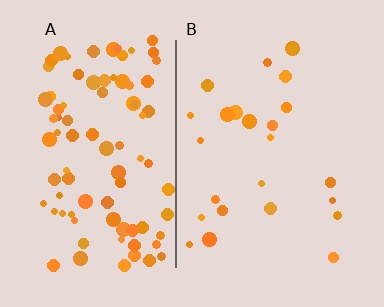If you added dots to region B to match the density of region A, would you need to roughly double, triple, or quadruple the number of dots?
Approximately quadruple.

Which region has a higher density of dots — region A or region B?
A (the left).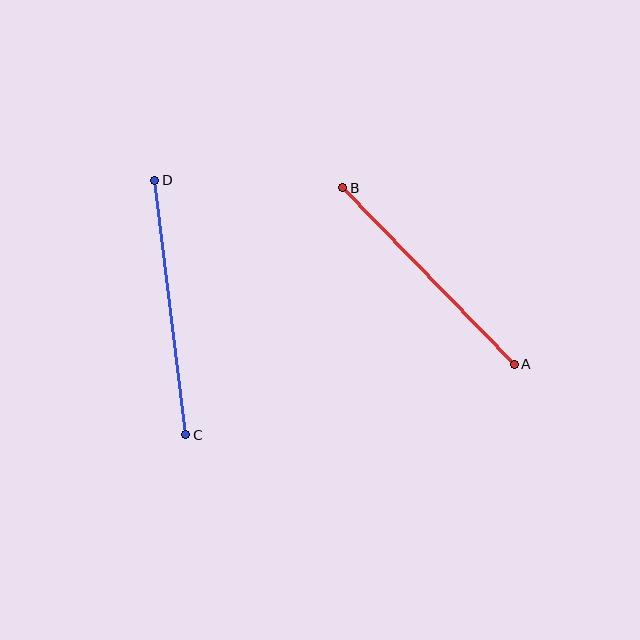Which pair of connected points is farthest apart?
Points C and D are farthest apart.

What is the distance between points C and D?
The distance is approximately 256 pixels.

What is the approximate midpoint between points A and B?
The midpoint is at approximately (429, 276) pixels.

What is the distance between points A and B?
The distance is approximately 246 pixels.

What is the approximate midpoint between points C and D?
The midpoint is at approximately (170, 308) pixels.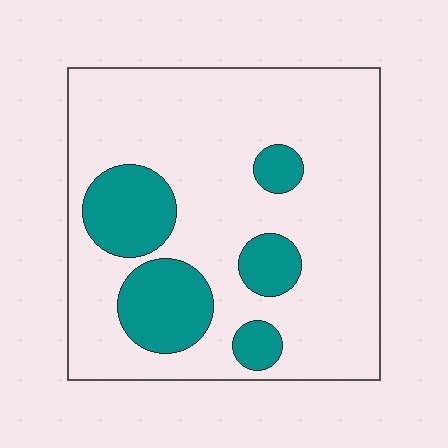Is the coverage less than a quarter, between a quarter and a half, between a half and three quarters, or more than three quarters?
Less than a quarter.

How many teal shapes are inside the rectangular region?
5.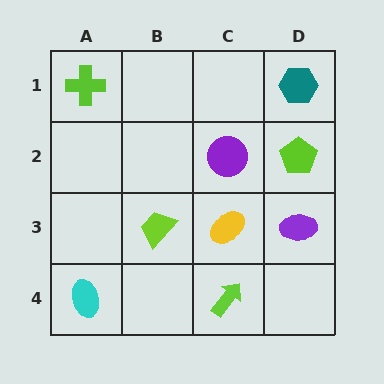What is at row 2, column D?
A lime pentagon.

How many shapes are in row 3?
3 shapes.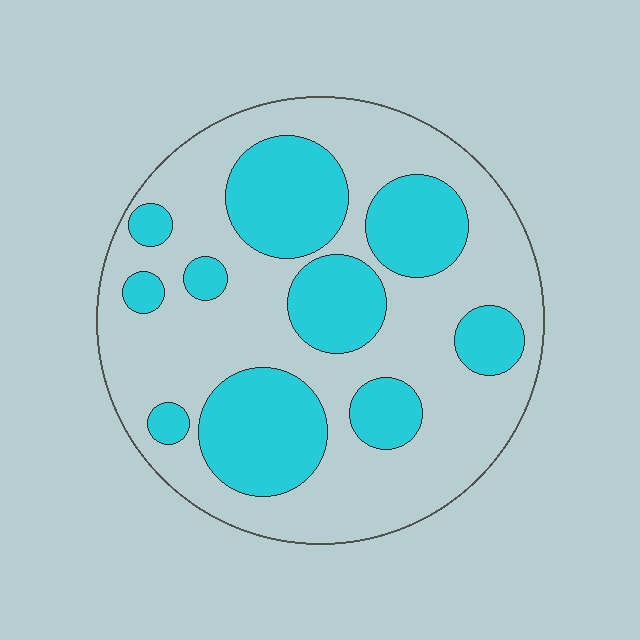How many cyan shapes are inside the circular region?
10.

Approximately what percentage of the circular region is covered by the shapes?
Approximately 35%.